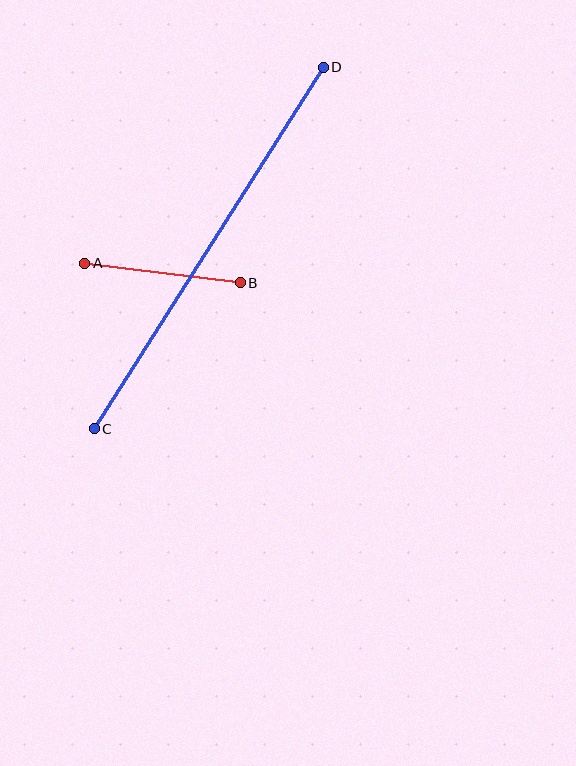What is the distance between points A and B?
The distance is approximately 157 pixels.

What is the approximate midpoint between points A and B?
The midpoint is at approximately (163, 273) pixels.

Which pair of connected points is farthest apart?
Points C and D are farthest apart.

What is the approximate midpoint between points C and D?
The midpoint is at approximately (209, 248) pixels.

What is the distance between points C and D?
The distance is approximately 428 pixels.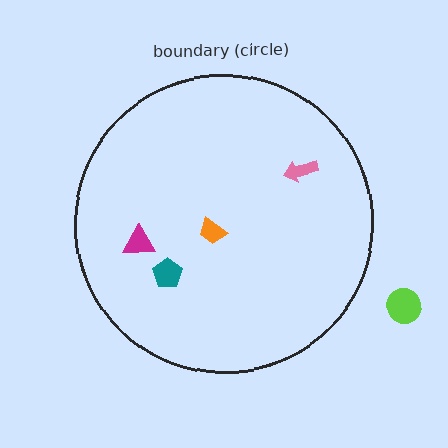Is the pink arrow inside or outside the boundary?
Inside.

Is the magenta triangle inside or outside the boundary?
Inside.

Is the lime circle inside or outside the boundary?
Outside.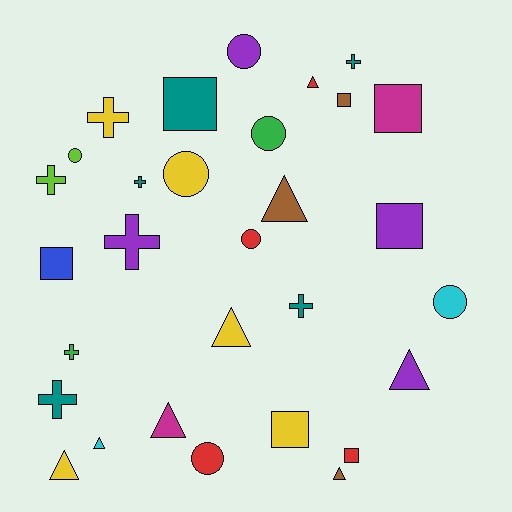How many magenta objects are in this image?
There are 2 magenta objects.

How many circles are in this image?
There are 7 circles.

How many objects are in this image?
There are 30 objects.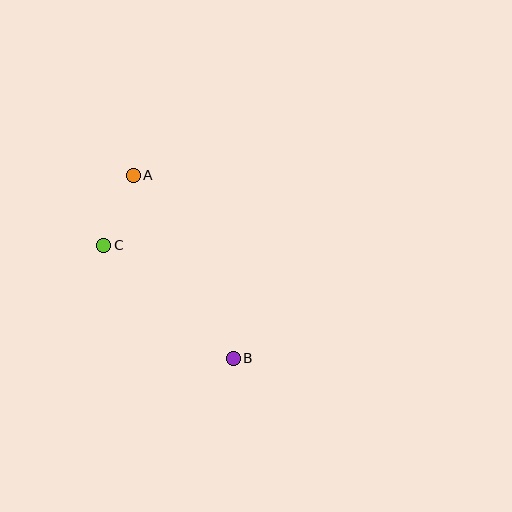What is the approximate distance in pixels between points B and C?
The distance between B and C is approximately 172 pixels.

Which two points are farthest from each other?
Points A and B are farthest from each other.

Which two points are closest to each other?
Points A and C are closest to each other.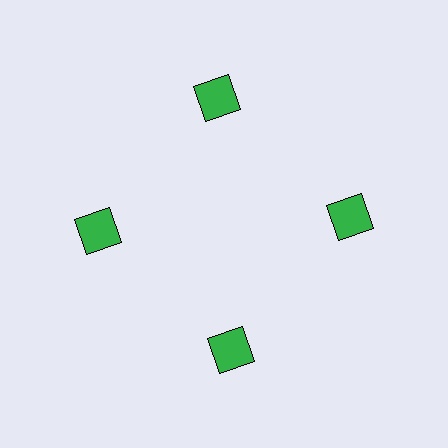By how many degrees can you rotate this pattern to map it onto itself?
The pattern maps onto itself every 90 degrees of rotation.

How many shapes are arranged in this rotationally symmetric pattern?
There are 4 shapes, arranged in 4 groups of 1.